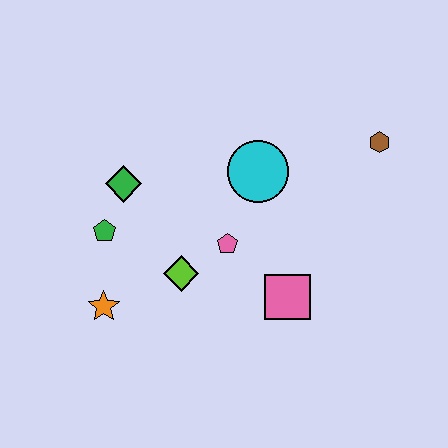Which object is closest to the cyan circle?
The pink pentagon is closest to the cyan circle.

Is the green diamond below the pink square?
No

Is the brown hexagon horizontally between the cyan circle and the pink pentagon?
No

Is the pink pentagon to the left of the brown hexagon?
Yes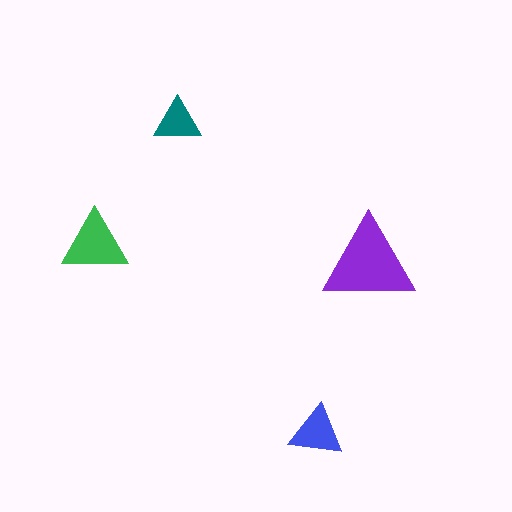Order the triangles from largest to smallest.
the purple one, the green one, the blue one, the teal one.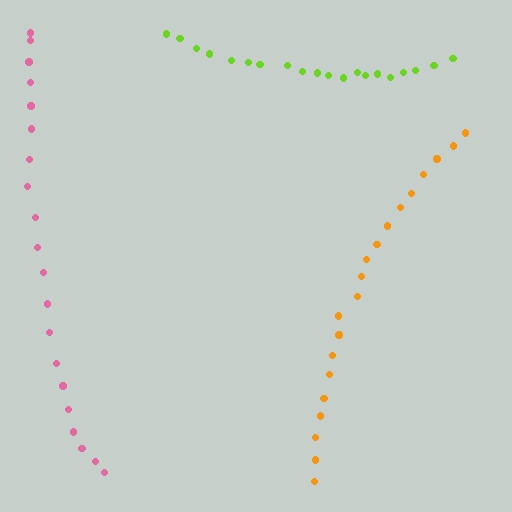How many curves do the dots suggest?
There are 3 distinct paths.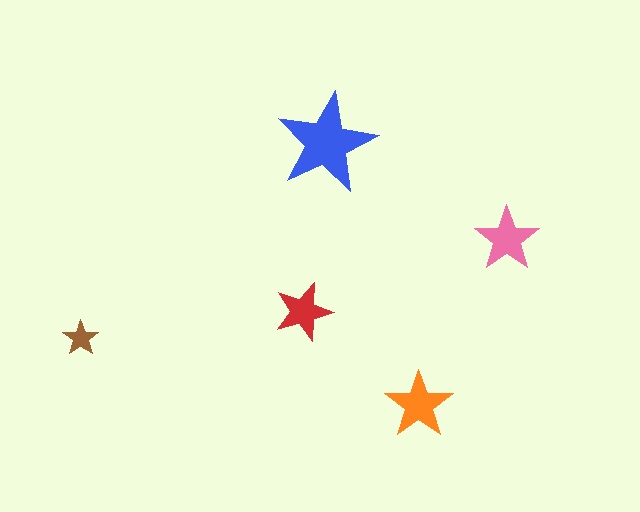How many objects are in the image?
There are 5 objects in the image.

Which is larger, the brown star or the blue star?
The blue one.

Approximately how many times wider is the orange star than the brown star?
About 2 times wider.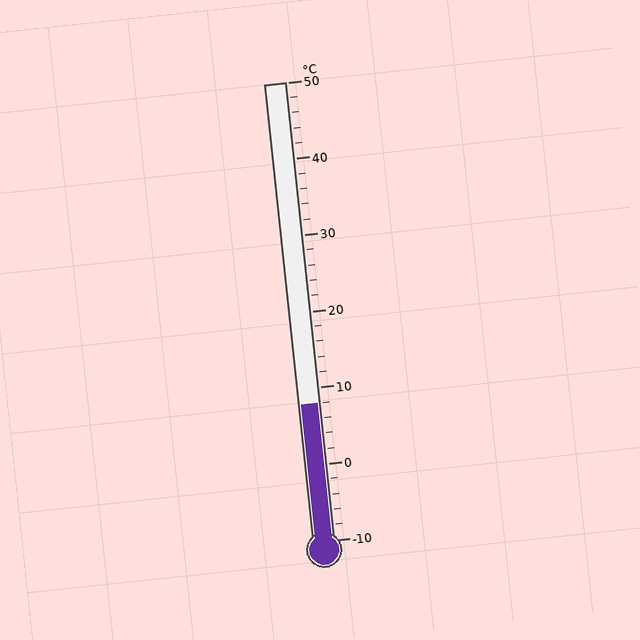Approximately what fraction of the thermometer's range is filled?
The thermometer is filled to approximately 30% of its range.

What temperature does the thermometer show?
The thermometer shows approximately 8°C.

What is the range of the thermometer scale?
The thermometer scale ranges from -10°C to 50°C.